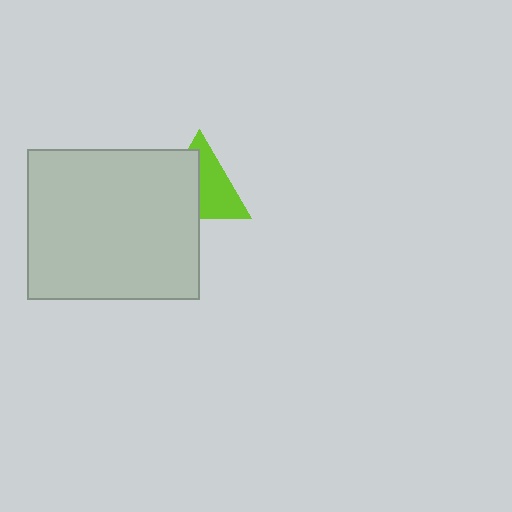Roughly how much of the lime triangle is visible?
About half of it is visible (roughly 53%).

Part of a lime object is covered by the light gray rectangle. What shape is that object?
It is a triangle.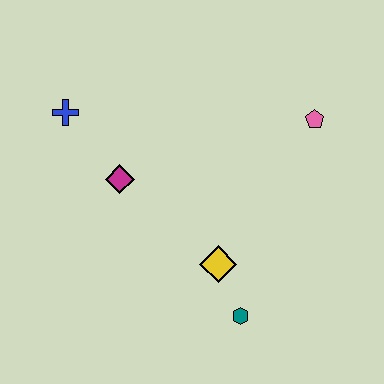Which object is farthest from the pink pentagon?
The blue cross is farthest from the pink pentagon.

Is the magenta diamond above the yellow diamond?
Yes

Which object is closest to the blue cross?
The magenta diamond is closest to the blue cross.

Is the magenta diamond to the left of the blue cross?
No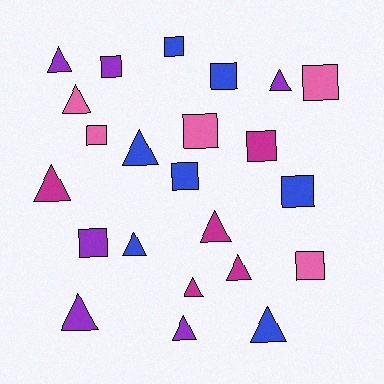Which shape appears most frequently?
Triangle, with 12 objects.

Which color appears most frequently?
Blue, with 7 objects.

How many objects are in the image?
There are 23 objects.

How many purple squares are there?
There are 2 purple squares.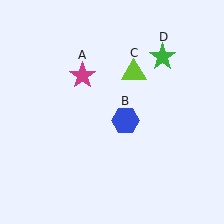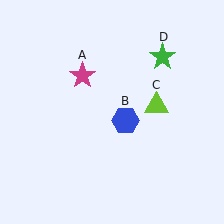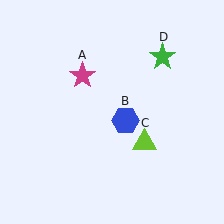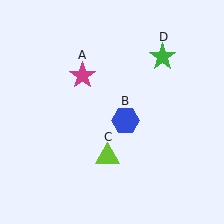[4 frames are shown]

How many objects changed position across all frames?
1 object changed position: lime triangle (object C).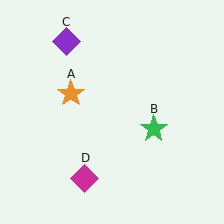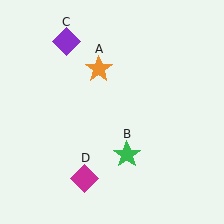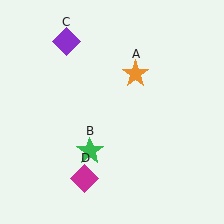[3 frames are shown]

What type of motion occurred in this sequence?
The orange star (object A), green star (object B) rotated clockwise around the center of the scene.